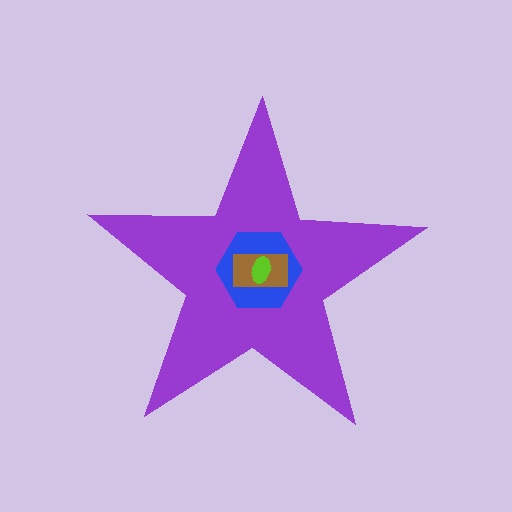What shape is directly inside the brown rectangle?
The lime ellipse.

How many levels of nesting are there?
4.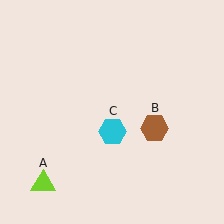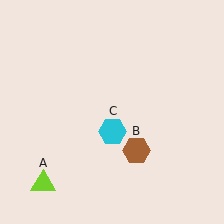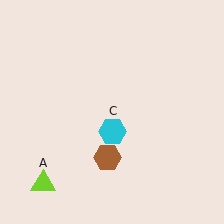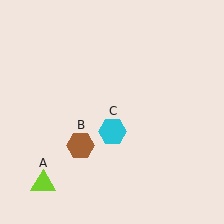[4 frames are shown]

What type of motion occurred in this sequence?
The brown hexagon (object B) rotated clockwise around the center of the scene.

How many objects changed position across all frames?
1 object changed position: brown hexagon (object B).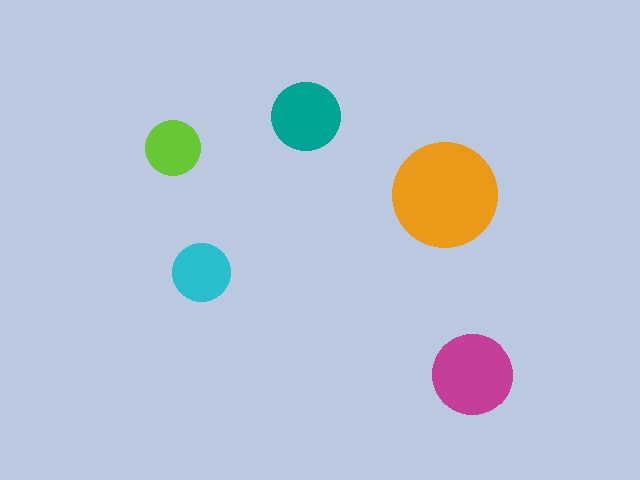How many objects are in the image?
There are 5 objects in the image.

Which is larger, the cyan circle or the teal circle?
The teal one.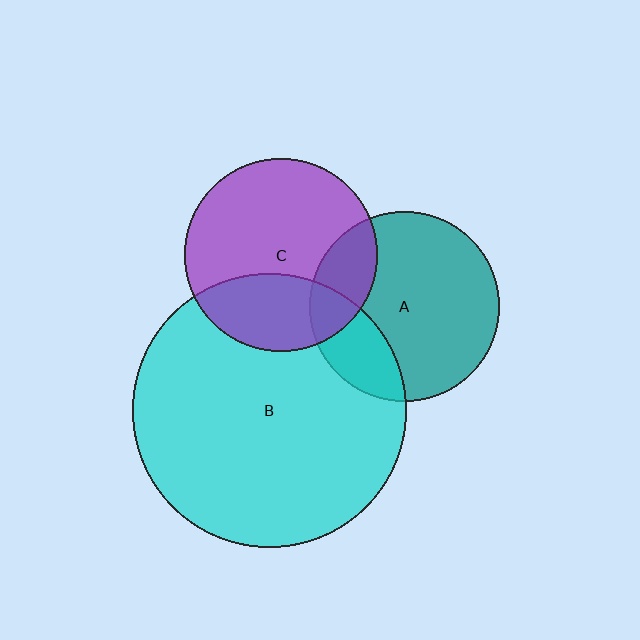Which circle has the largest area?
Circle B (cyan).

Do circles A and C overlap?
Yes.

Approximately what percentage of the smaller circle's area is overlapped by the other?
Approximately 20%.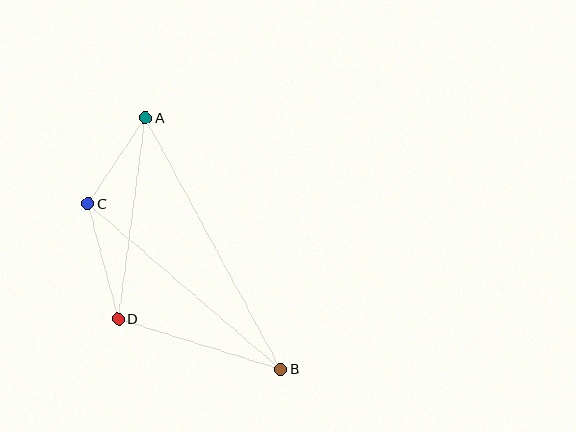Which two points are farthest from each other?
Points A and B are farthest from each other.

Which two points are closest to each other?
Points A and C are closest to each other.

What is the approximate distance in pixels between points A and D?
The distance between A and D is approximately 203 pixels.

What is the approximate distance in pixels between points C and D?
The distance between C and D is approximately 119 pixels.